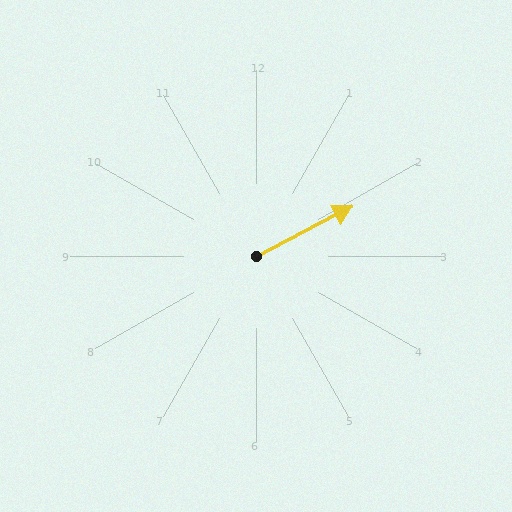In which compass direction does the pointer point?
Northeast.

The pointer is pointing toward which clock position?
Roughly 2 o'clock.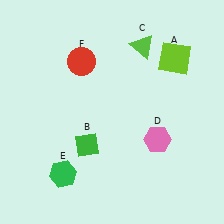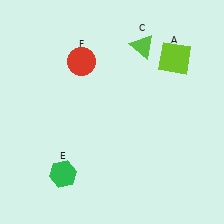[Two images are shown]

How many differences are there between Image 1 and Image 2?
There are 2 differences between the two images.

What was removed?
The pink hexagon (D), the green diamond (B) were removed in Image 2.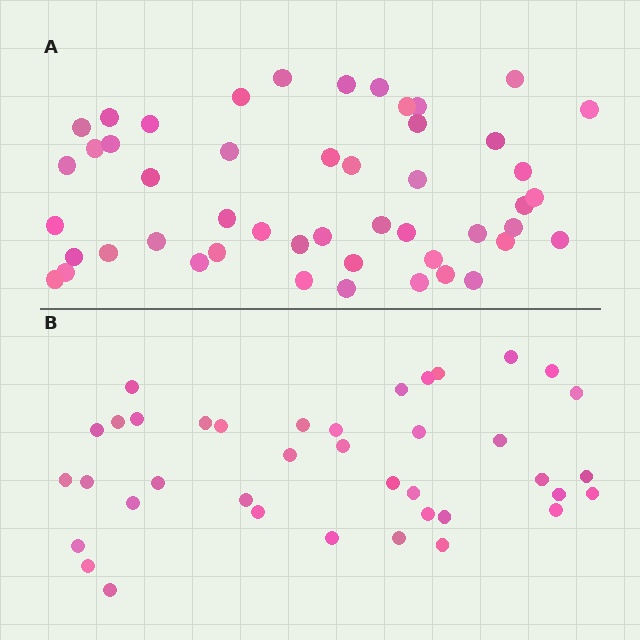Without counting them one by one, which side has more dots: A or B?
Region A (the top region) has more dots.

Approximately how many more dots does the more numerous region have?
Region A has roughly 10 or so more dots than region B.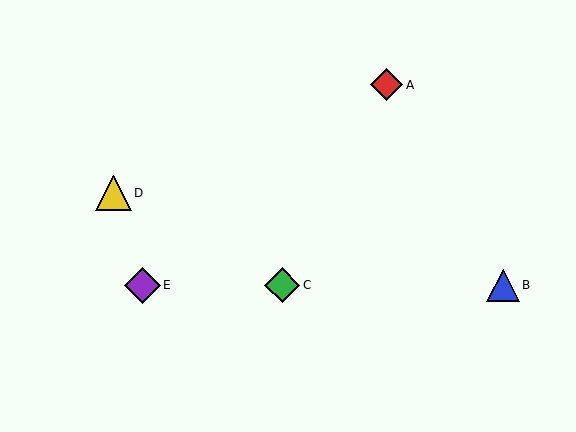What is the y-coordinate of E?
Object E is at y≈285.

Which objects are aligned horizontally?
Objects B, C, E are aligned horizontally.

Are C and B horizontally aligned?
Yes, both are at y≈285.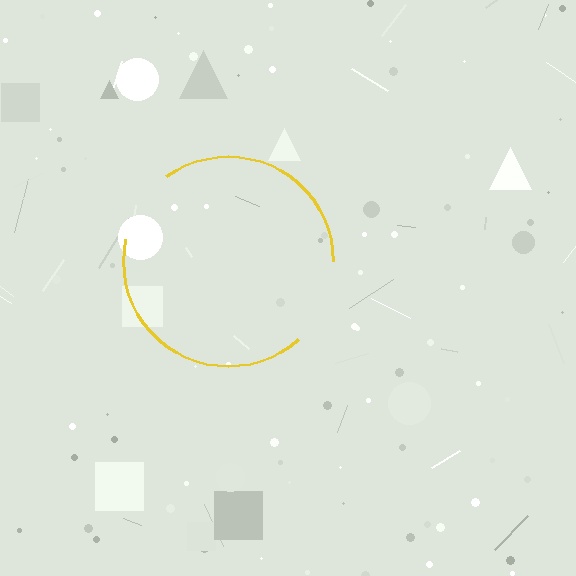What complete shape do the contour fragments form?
The contour fragments form a circle.